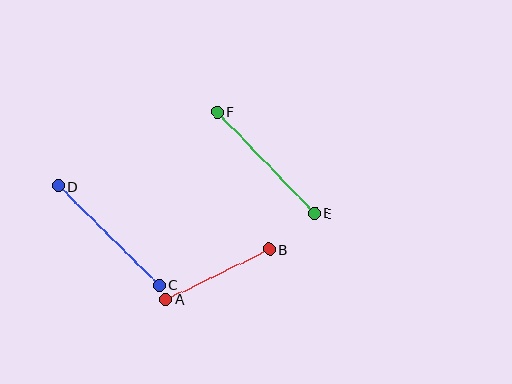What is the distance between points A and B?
The distance is approximately 115 pixels.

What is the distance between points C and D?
The distance is approximately 141 pixels.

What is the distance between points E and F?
The distance is approximately 141 pixels.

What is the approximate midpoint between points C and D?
The midpoint is at approximately (109, 235) pixels.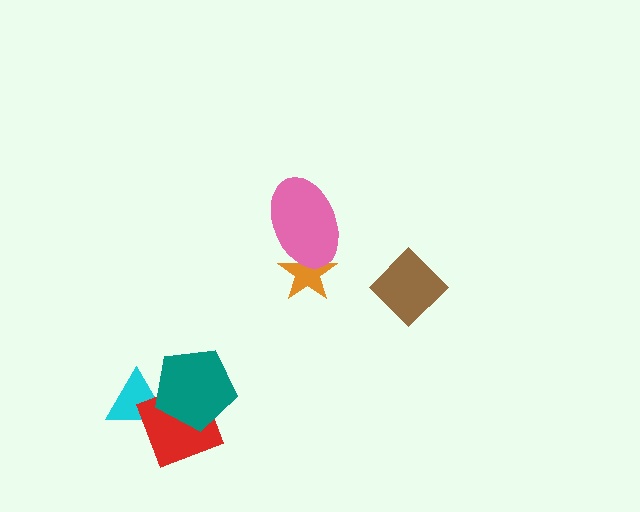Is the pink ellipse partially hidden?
No, no other shape covers it.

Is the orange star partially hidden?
Yes, it is partially covered by another shape.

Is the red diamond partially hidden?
Yes, it is partially covered by another shape.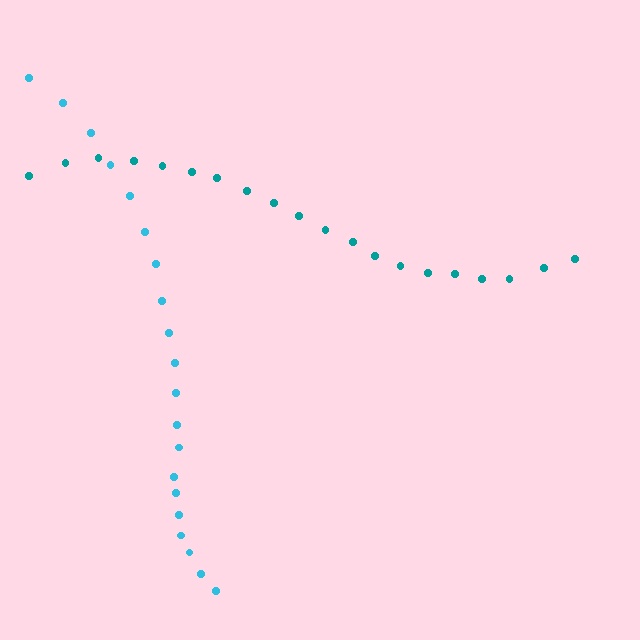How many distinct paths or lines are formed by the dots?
There are 2 distinct paths.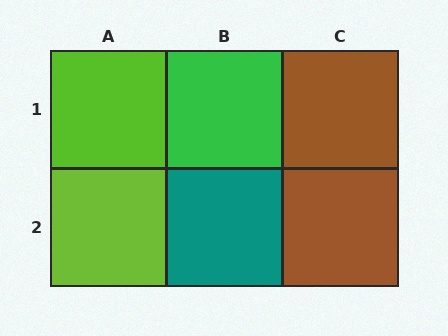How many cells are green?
1 cell is green.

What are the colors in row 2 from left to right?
Lime, teal, brown.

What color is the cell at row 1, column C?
Brown.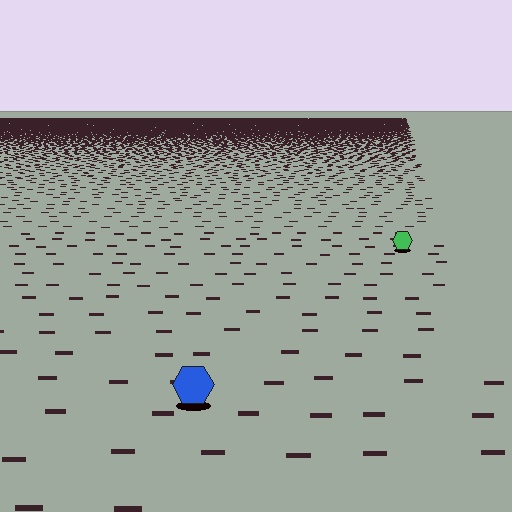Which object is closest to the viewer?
The blue hexagon is closest. The texture marks near it are larger and more spread out.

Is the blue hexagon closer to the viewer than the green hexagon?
Yes. The blue hexagon is closer — you can tell from the texture gradient: the ground texture is coarser near it.